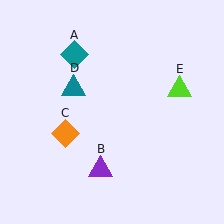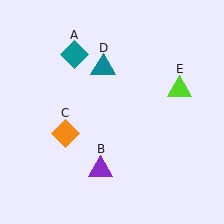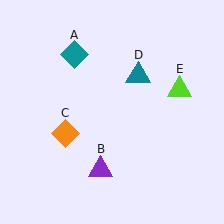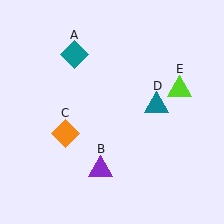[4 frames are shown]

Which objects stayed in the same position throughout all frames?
Teal diamond (object A) and purple triangle (object B) and orange diamond (object C) and lime triangle (object E) remained stationary.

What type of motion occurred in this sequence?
The teal triangle (object D) rotated clockwise around the center of the scene.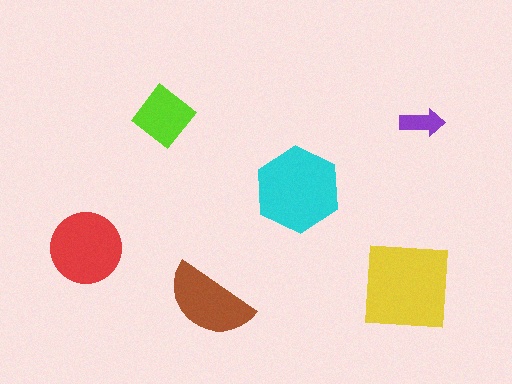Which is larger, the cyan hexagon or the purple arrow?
The cyan hexagon.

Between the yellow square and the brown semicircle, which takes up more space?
The yellow square.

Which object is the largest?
The yellow square.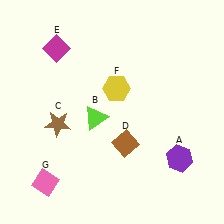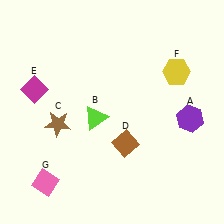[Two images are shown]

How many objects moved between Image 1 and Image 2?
3 objects moved between the two images.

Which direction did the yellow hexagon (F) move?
The yellow hexagon (F) moved right.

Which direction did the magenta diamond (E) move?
The magenta diamond (E) moved down.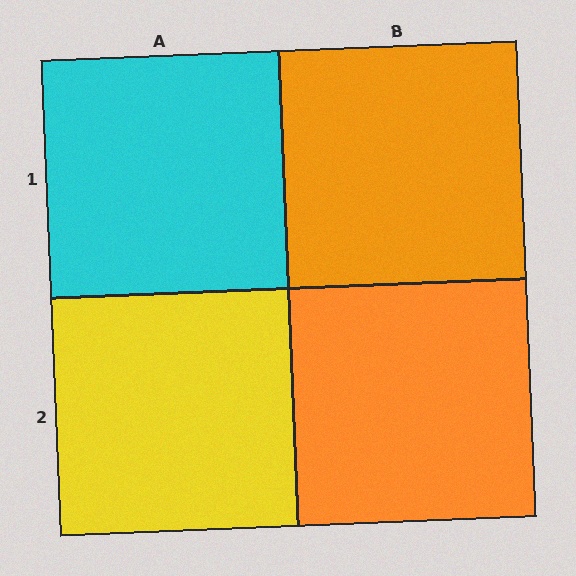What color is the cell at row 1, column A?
Cyan.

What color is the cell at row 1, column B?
Orange.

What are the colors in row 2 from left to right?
Yellow, orange.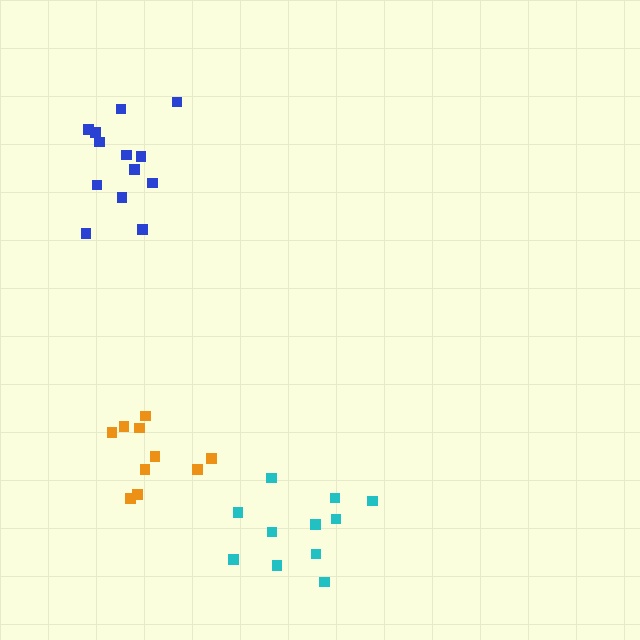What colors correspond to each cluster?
The clusters are colored: blue, cyan, orange.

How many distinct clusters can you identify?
There are 3 distinct clusters.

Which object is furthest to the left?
The blue cluster is leftmost.